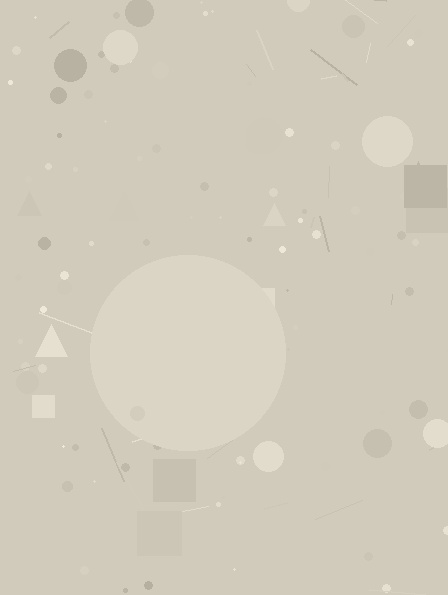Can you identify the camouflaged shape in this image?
The camouflaged shape is a circle.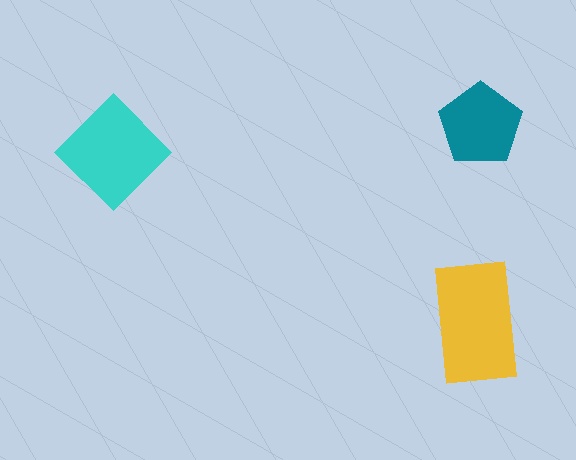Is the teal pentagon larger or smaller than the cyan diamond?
Smaller.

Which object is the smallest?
The teal pentagon.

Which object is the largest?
The yellow rectangle.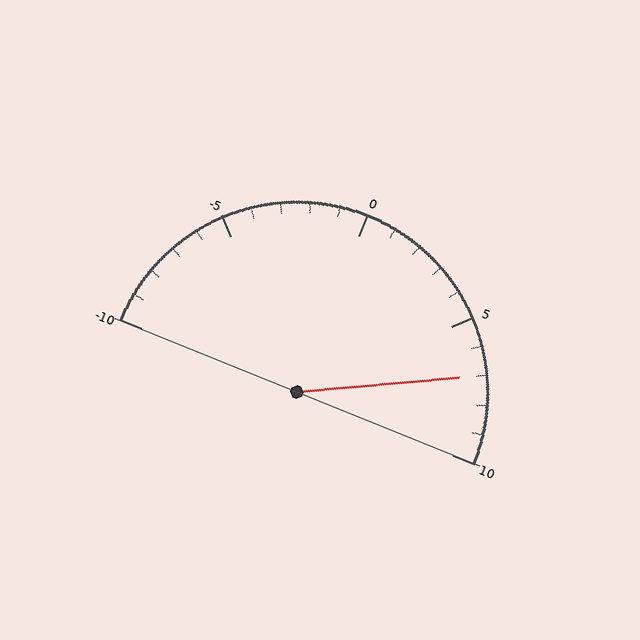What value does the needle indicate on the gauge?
The needle indicates approximately 7.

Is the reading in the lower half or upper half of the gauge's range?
The reading is in the upper half of the range (-10 to 10).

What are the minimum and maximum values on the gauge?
The gauge ranges from -10 to 10.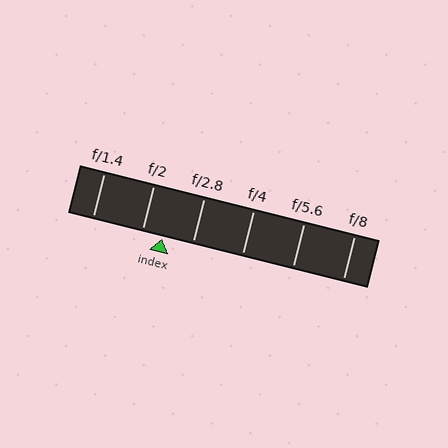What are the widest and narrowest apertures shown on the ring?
The widest aperture shown is f/1.4 and the narrowest is f/8.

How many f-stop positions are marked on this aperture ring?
There are 6 f-stop positions marked.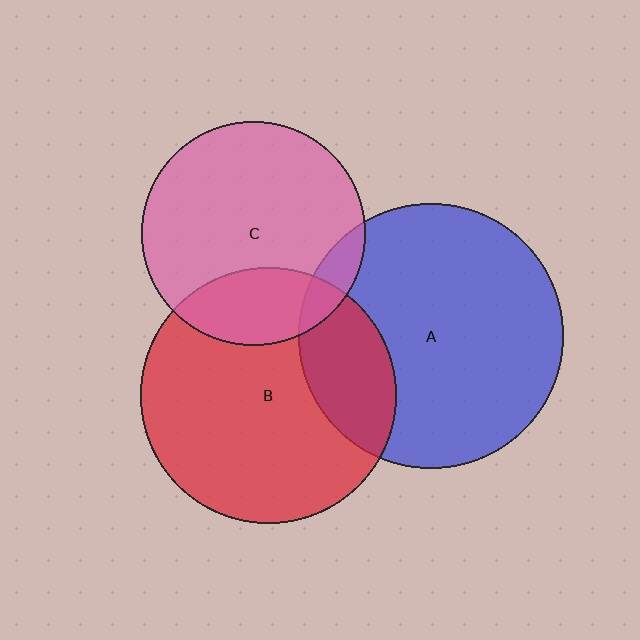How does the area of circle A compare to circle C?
Approximately 1.4 times.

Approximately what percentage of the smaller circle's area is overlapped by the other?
Approximately 25%.